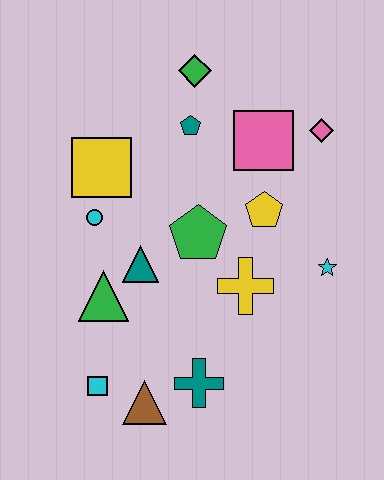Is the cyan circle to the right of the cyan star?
No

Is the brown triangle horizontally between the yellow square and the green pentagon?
Yes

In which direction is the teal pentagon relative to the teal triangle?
The teal pentagon is above the teal triangle.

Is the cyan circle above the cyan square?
Yes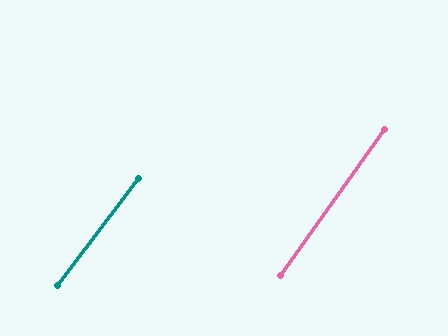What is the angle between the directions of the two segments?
Approximately 2 degrees.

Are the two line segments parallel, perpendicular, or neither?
Parallel — their directions differ by only 1.7°.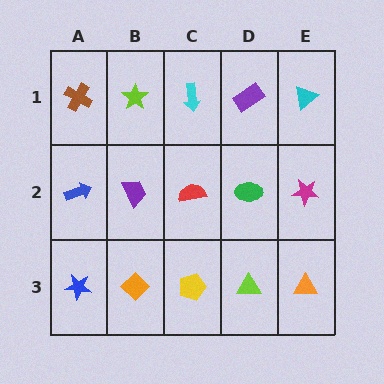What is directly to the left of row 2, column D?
A red semicircle.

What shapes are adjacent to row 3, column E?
A magenta star (row 2, column E), a lime triangle (row 3, column D).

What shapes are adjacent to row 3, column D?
A green ellipse (row 2, column D), a yellow pentagon (row 3, column C), an orange triangle (row 3, column E).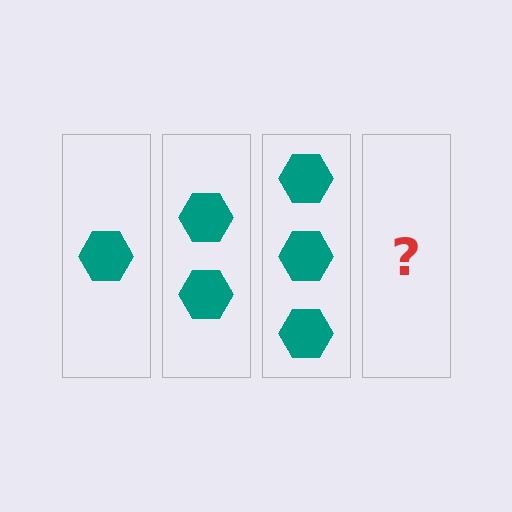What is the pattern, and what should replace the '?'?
The pattern is that each step adds one more hexagon. The '?' should be 4 hexagons.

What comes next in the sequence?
The next element should be 4 hexagons.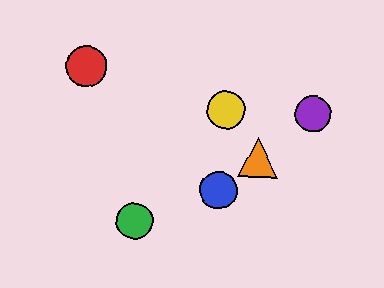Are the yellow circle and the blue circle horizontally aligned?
No, the yellow circle is at y≈110 and the blue circle is at y≈190.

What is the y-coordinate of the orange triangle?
The orange triangle is at y≈158.